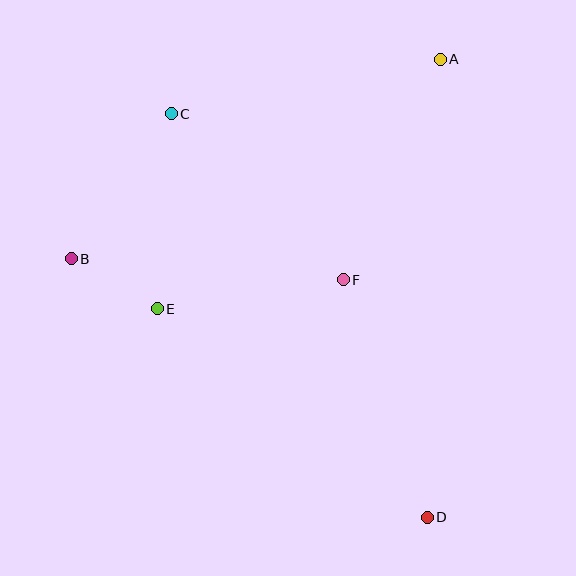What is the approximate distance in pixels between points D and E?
The distance between D and E is approximately 341 pixels.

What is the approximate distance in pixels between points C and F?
The distance between C and F is approximately 239 pixels.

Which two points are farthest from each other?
Points C and D are farthest from each other.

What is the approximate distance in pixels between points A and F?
The distance between A and F is approximately 241 pixels.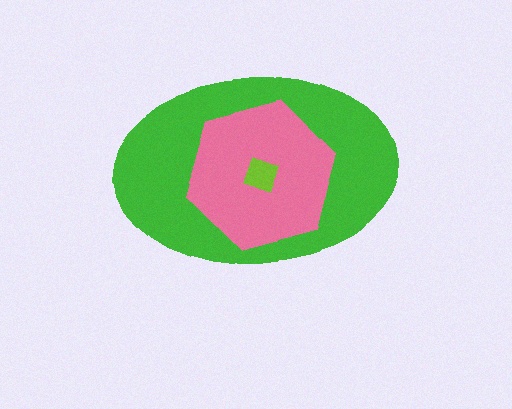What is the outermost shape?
The green ellipse.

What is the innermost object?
The lime diamond.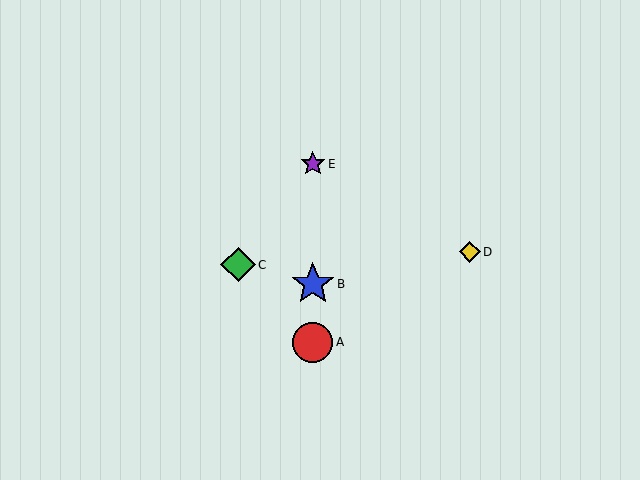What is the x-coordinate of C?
Object C is at x≈238.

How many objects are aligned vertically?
3 objects (A, B, E) are aligned vertically.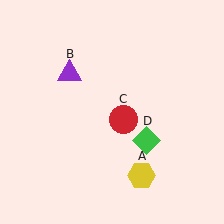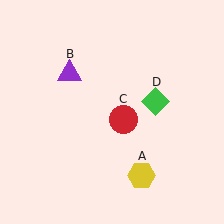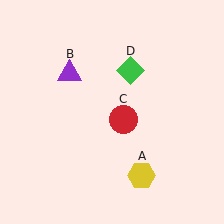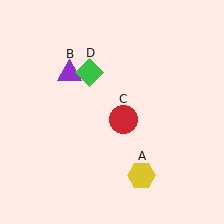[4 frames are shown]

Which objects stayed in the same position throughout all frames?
Yellow hexagon (object A) and purple triangle (object B) and red circle (object C) remained stationary.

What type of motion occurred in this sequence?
The green diamond (object D) rotated counterclockwise around the center of the scene.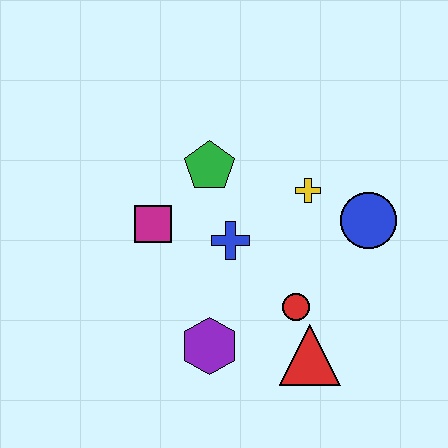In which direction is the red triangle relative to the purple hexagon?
The red triangle is to the right of the purple hexagon.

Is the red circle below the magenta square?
Yes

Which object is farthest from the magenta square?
The blue circle is farthest from the magenta square.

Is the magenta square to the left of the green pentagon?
Yes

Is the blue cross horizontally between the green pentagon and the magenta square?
No